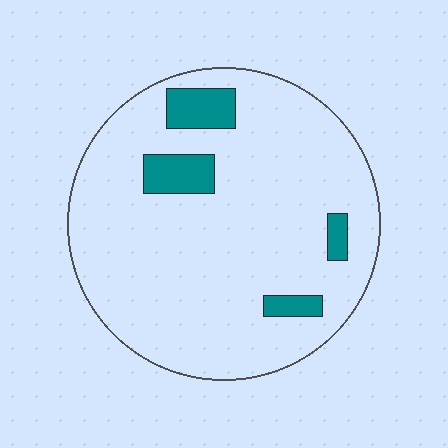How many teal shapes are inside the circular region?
4.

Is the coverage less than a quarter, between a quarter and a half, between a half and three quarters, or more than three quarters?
Less than a quarter.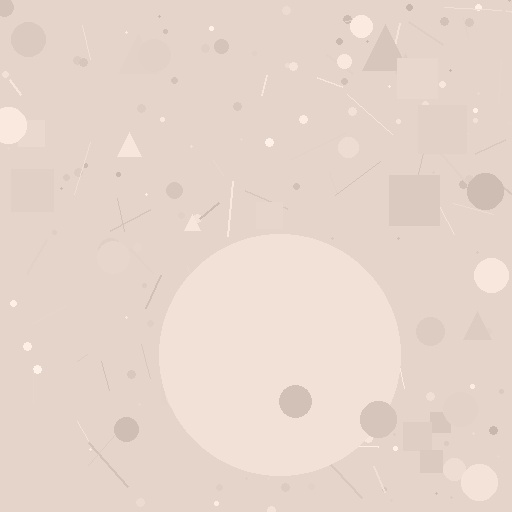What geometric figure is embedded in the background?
A circle is embedded in the background.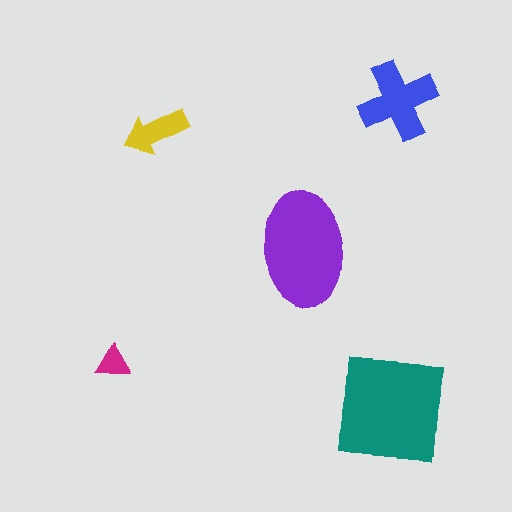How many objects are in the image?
There are 5 objects in the image.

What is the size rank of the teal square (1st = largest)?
1st.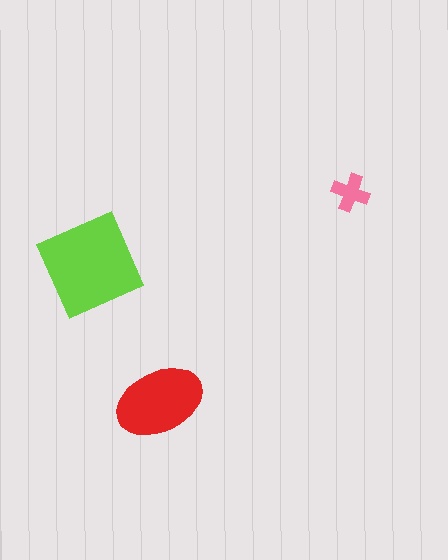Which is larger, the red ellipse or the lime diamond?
The lime diamond.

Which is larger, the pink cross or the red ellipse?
The red ellipse.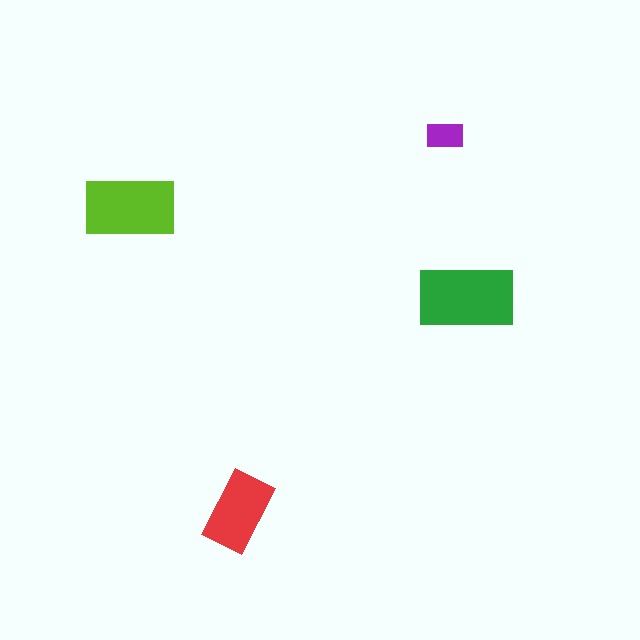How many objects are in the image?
There are 4 objects in the image.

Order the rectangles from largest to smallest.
the green one, the lime one, the red one, the purple one.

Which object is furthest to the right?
The green rectangle is rightmost.